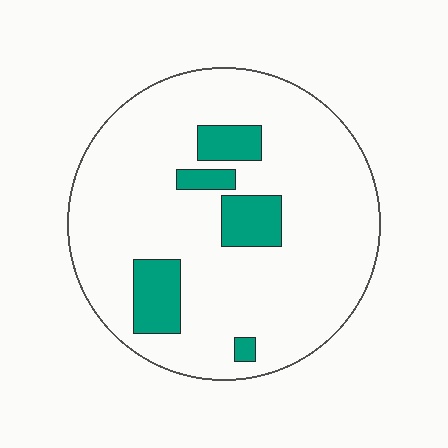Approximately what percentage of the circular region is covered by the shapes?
Approximately 15%.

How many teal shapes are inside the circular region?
5.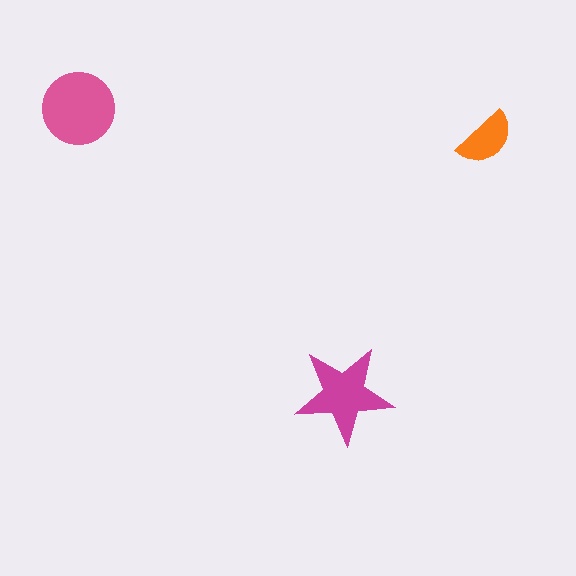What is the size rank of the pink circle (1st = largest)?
1st.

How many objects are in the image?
There are 3 objects in the image.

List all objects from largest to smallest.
The pink circle, the magenta star, the orange semicircle.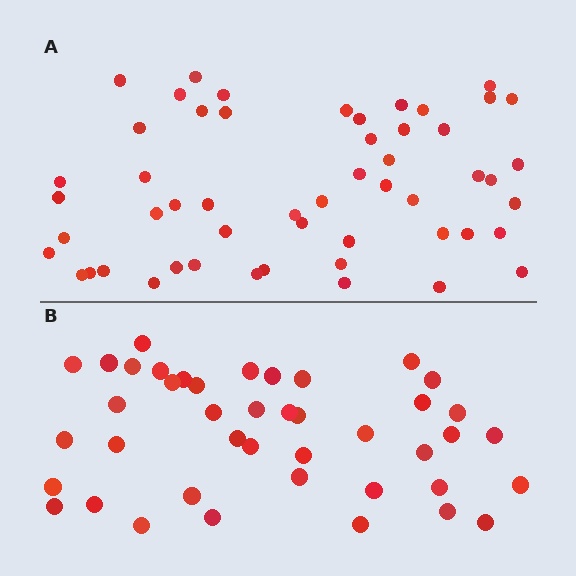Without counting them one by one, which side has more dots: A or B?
Region A (the top region) has more dots.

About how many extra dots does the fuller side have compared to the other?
Region A has roughly 12 or so more dots than region B.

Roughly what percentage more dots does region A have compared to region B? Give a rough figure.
About 25% more.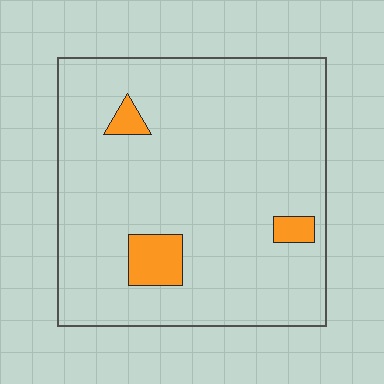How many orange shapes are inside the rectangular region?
3.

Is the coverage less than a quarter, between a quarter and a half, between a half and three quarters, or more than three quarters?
Less than a quarter.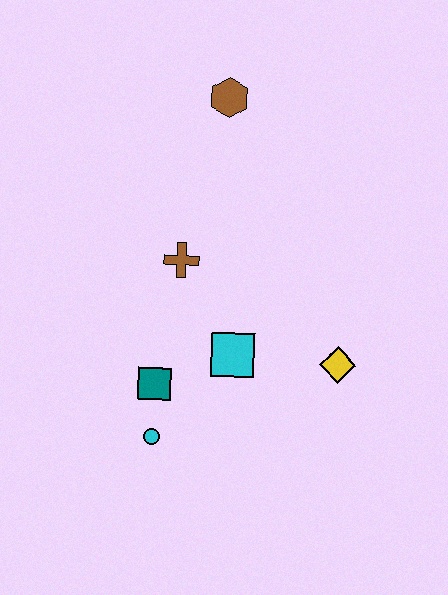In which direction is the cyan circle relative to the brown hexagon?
The cyan circle is below the brown hexagon.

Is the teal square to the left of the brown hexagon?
Yes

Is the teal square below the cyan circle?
No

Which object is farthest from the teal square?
The brown hexagon is farthest from the teal square.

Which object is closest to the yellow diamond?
The cyan square is closest to the yellow diamond.